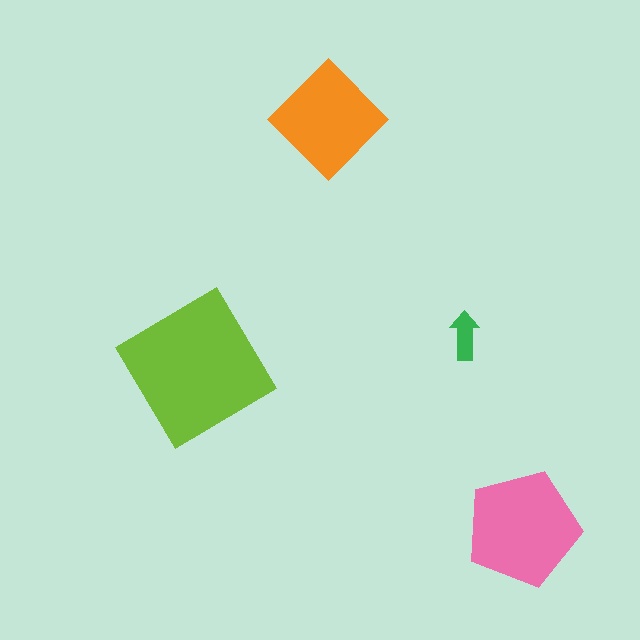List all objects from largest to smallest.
The lime diamond, the pink pentagon, the orange diamond, the green arrow.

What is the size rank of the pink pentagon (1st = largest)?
2nd.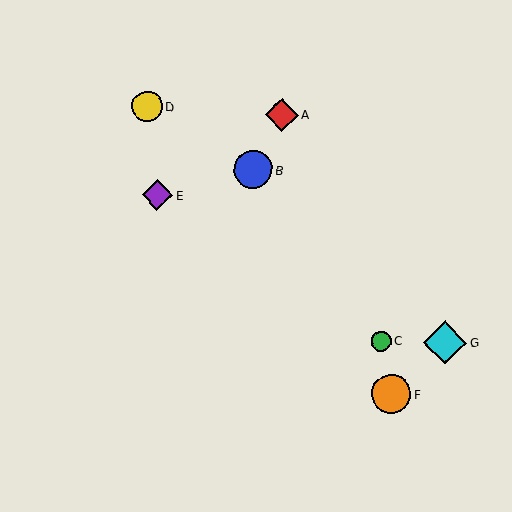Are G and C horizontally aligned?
Yes, both are at y≈343.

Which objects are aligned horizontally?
Objects C, G are aligned horizontally.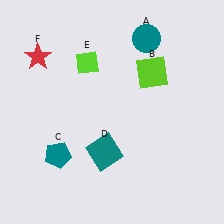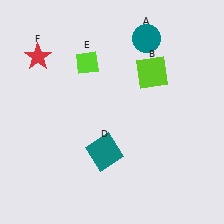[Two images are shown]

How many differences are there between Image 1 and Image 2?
There is 1 difference between the two images.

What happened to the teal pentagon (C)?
The teal pentagon (C) was removed in Image 2. It was in the bottom-left area of Image 1.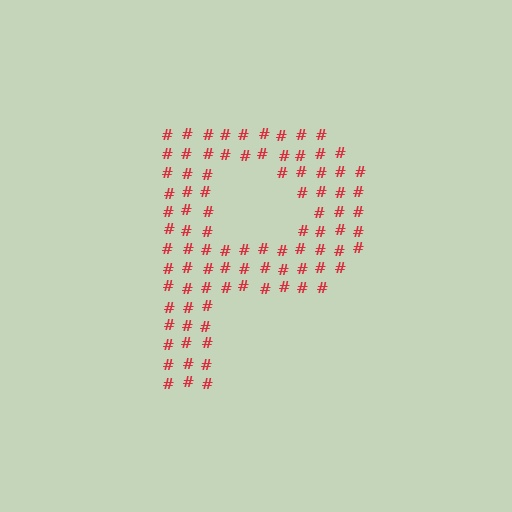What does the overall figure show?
The overall figure shows the letter P.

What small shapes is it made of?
It is made of small hash symbols.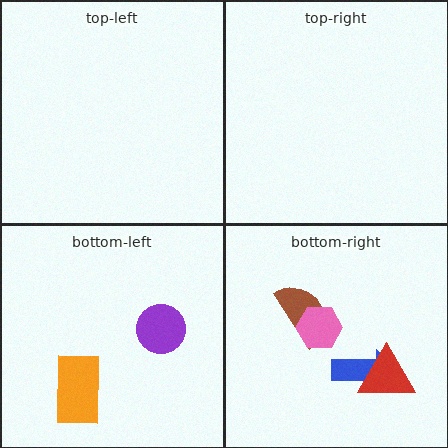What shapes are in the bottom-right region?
The blue arrow, the brown semicircle, the pink hexagon, the red triangle.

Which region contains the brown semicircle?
The bottom-right region.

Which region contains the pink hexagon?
The bottom-right region.